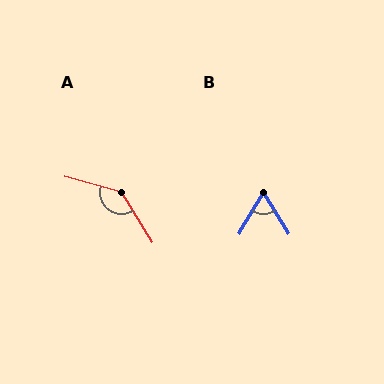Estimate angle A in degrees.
Approximately 137 degrees.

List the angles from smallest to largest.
B (63°), A (137°).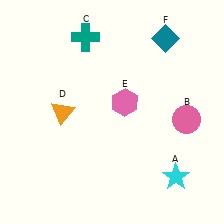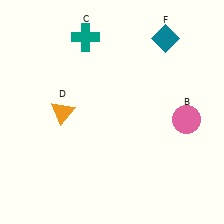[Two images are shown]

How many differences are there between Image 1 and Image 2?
There are 2 differences between the two images.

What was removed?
The cyan star (A), the pink hexagon (E) were removed in Image 2.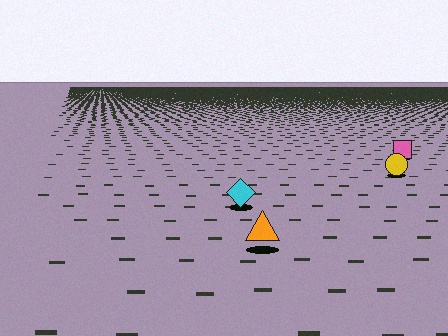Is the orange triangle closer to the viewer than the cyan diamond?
Yes. The orange triangle is closer — you can tell from the texture gradient: the ground texture is coarser near it.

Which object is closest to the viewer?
The orange triangle is closest. The texture marks near it are larger and more spread out.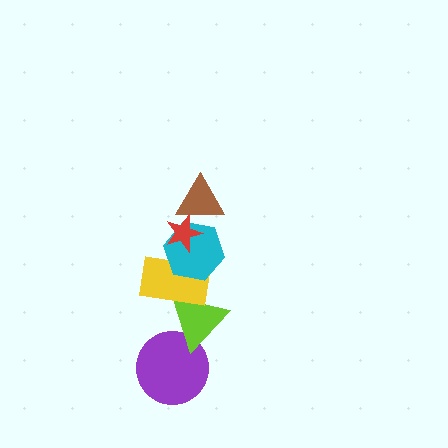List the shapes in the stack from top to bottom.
From top to bottom: the red star, the brown triangle, the cyan hexagon, the yellow rectangle, the lime triangle, the purple circle.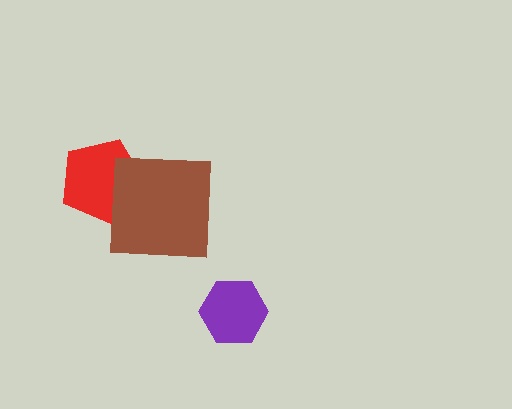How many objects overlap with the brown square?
1 object overlaps with the brown square.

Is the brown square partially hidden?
No, no other shape covers it.